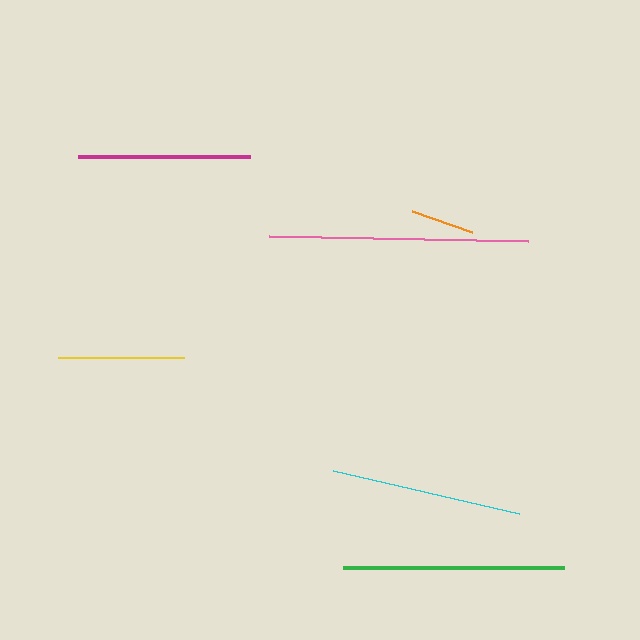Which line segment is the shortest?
The orange line is the shortest at approximately 64 pixels.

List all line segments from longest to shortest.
From longest to shortest: pink, green, cyan, magenta, yellow, orange.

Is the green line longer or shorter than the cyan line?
The green line is longer than the cyan line.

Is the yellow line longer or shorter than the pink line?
The pink line is longer than the yellow line.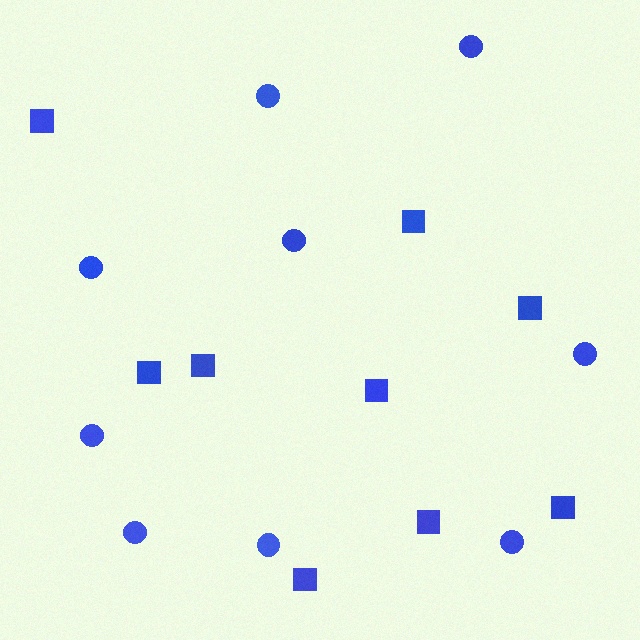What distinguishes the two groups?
There are 2 groups: one group of circles (9) and one group of squares (9).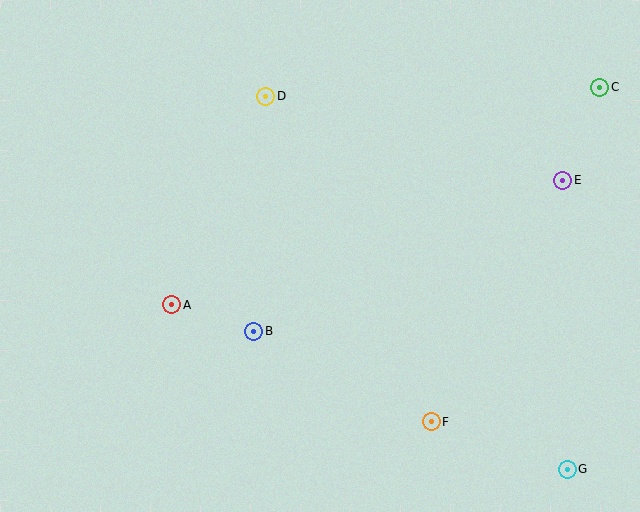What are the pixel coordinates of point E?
Point E is at (563, 180).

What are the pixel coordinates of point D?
Point D is at (266, 96).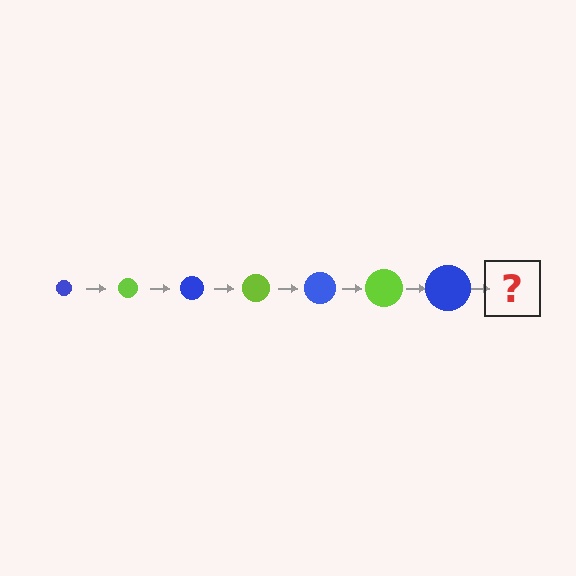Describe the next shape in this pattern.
It should be a lime circle, larger than the previous one.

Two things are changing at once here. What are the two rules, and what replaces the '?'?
The two rules are that the circle grows larger each step and the color cycles through blue and lime. The '?' should be a lime circle, larger than the previous one.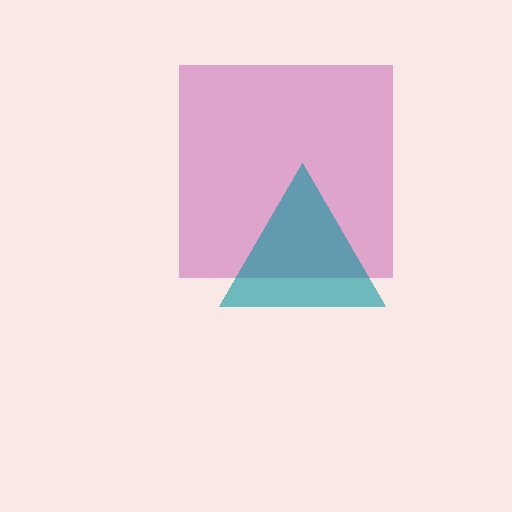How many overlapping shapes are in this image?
There are 2 overlapping shapes in the image.